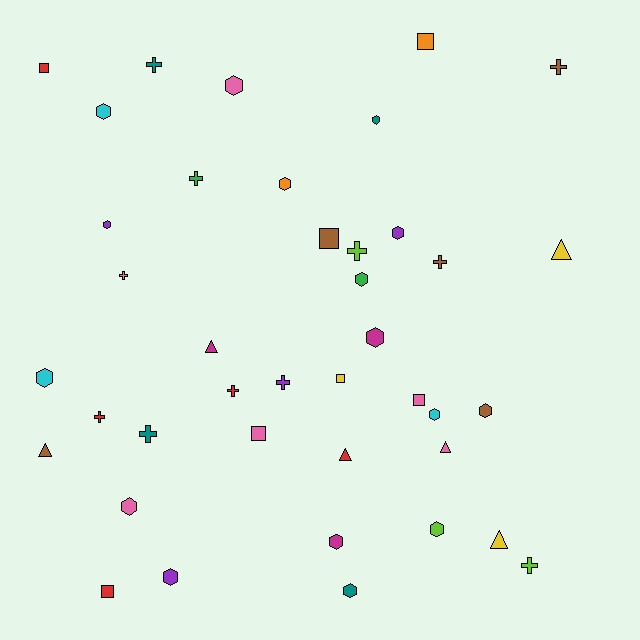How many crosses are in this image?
There are 11 crosses.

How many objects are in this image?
There are 40 objects.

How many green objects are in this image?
There are 2 green objects.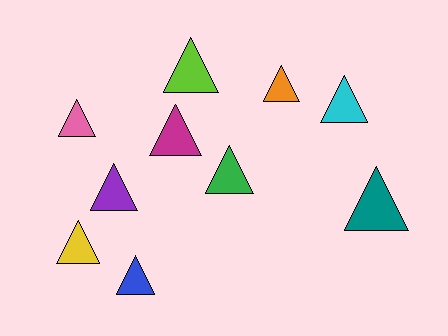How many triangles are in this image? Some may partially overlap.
There are 10 triangles.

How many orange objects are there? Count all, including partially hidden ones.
There is 1 orange object.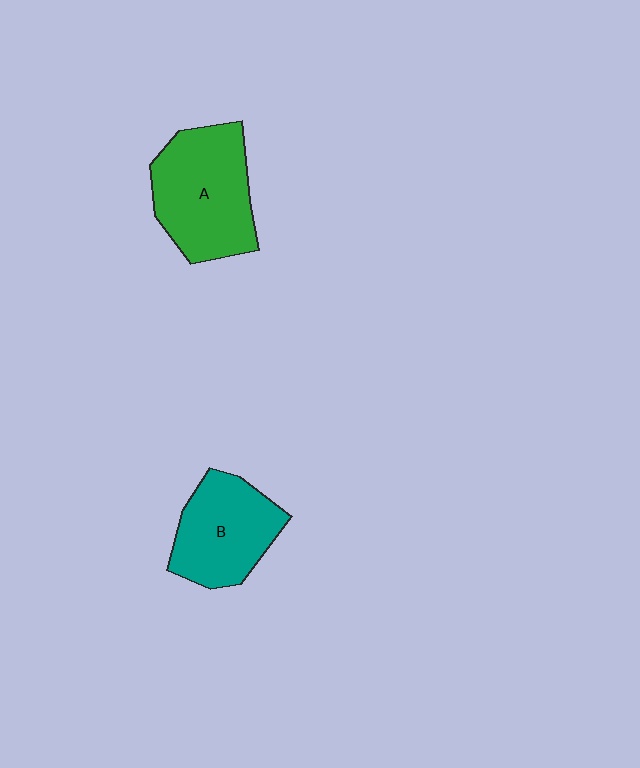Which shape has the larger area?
Shape A (green).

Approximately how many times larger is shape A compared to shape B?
Approximately 1.2 times.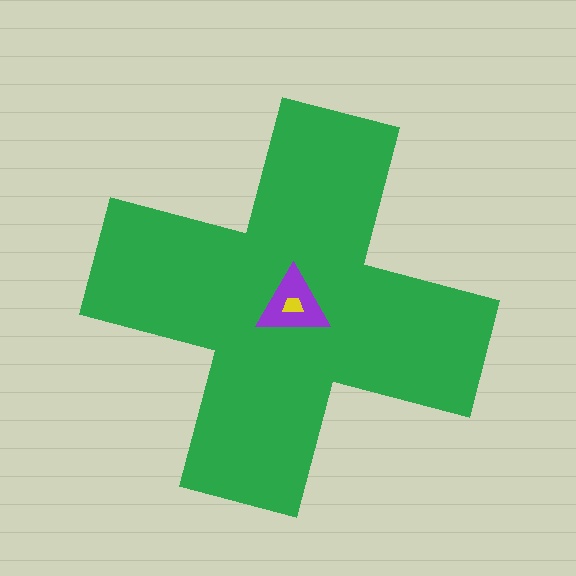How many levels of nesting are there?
3.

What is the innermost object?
The yellow trapezoid.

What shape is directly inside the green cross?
The purple triangle.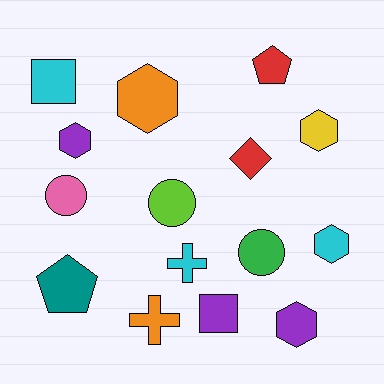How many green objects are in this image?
There is 1 green object.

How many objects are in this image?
There are 15 objects.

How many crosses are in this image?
There are 2 crosses.